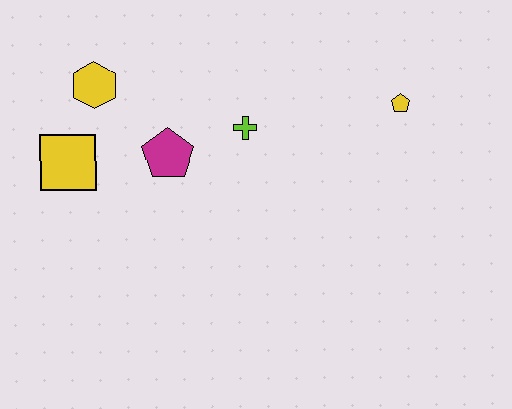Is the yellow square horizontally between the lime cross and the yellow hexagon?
No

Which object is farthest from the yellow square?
The yellow pentagon is farthest from the yellow square.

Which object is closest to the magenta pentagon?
The lime cross is closest to the magenta pentagon.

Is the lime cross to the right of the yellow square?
Yes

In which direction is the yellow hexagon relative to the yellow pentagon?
The yellow hexagon is to the left of the yellow pentagon.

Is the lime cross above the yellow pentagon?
No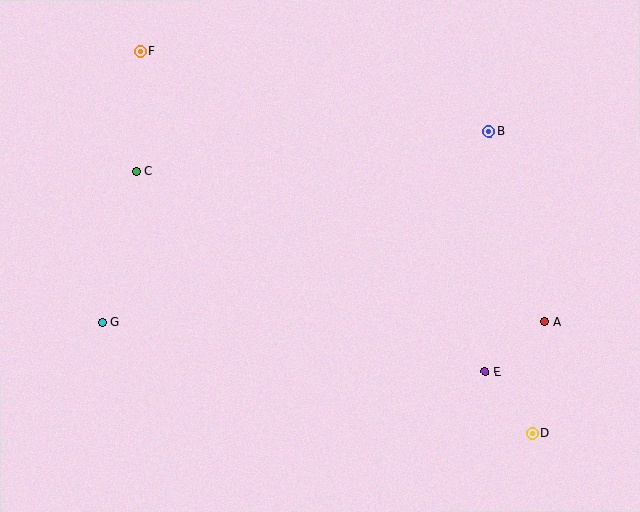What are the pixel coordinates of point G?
Point G is at (103, 322).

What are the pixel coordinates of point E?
Point E is at (485, 372).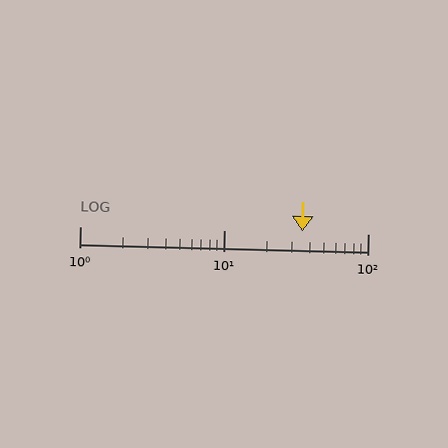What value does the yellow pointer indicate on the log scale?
The pointer indicates approximately 35.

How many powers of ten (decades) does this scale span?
The scale spans 2 decades, from 1 to 100.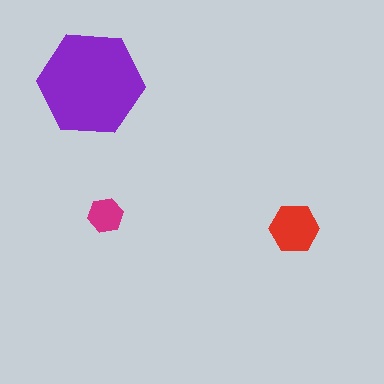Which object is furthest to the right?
The red hexagon is rightmost.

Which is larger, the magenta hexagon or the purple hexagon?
The purple one.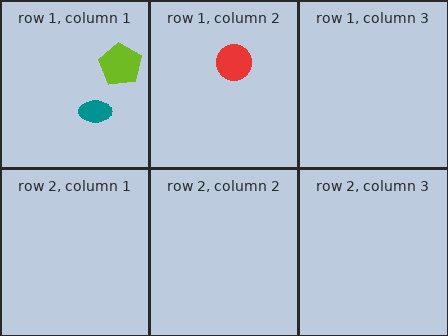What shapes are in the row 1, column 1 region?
The teal ellipse, the lime pentagon.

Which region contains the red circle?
The row 1, column 2 region.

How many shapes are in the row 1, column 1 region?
2.